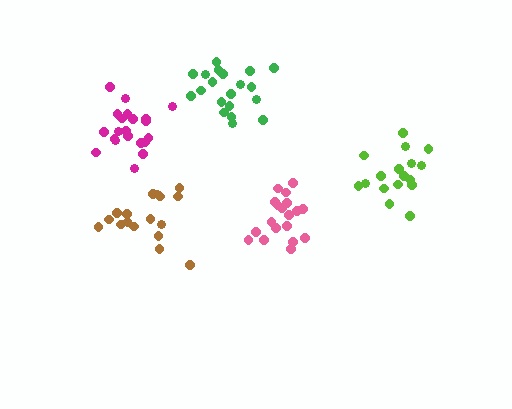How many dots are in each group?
Group 1: 17 dots, Group 2: 17 dots, Group 3: 20 dots, Group 4: 21 dots, Group 5: 19 dots (94 total).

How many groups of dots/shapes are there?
There are 5 groups.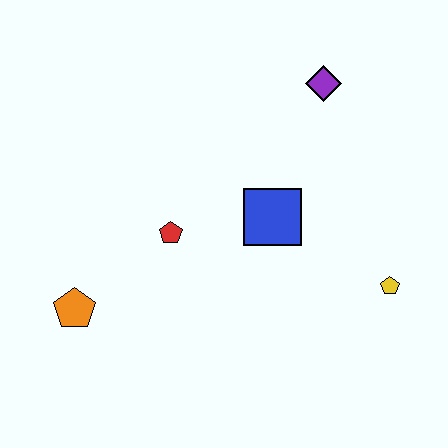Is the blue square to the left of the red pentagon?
No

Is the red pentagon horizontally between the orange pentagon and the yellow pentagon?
Yes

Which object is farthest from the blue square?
The orange pentagon is farthest from the blue square.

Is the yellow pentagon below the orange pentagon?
No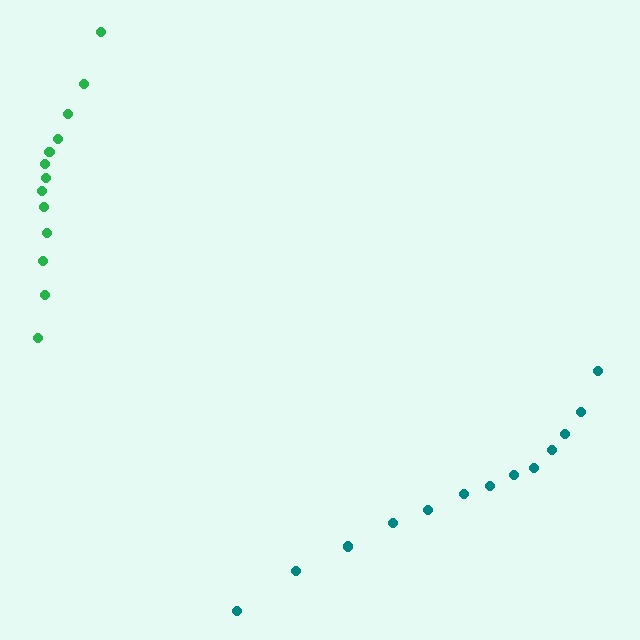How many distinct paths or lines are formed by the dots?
There are 2 distinct paths.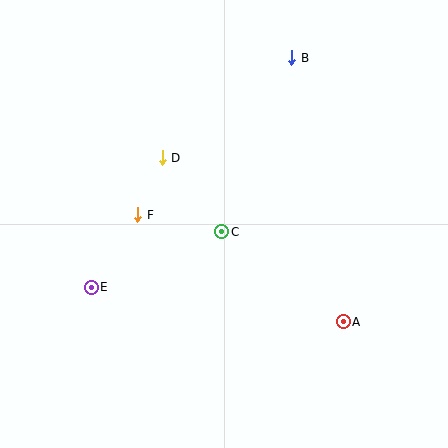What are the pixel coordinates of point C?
Point C is at (222, 232).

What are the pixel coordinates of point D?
Point D is at (162, 158).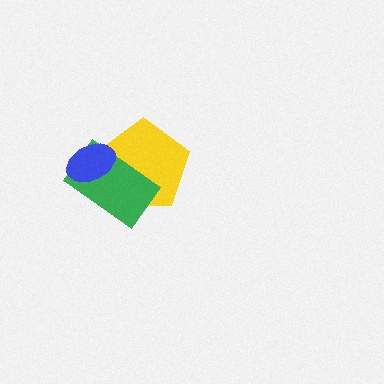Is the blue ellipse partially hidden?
No, no other shape covers it.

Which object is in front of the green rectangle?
The blue ellipse is in front of the green rectangle.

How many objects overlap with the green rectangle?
2 objects overlap with the green rectangle.